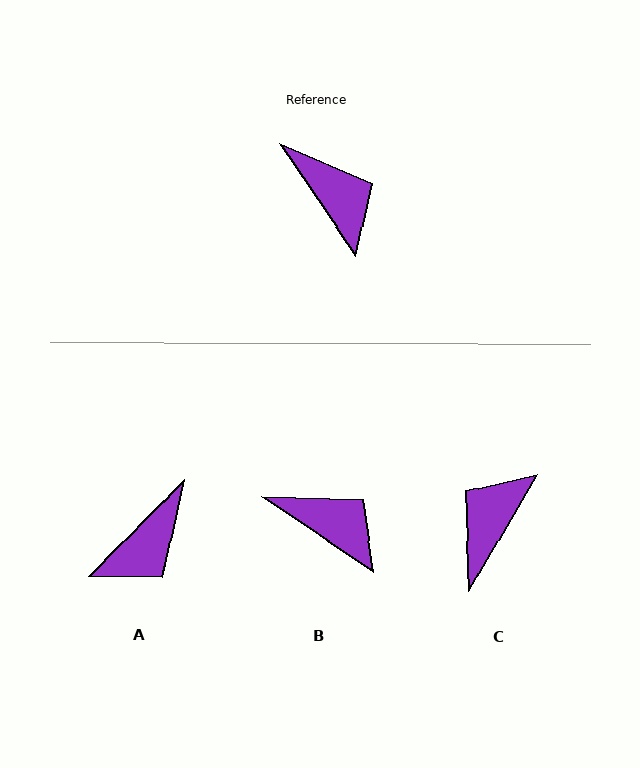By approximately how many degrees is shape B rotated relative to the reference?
Approximately 22 degrees counter-clockwise.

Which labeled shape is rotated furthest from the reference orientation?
C, about 116 degrees away.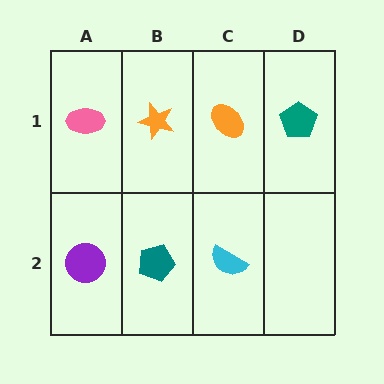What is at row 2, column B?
A teal pentagon.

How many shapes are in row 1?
4 shapes.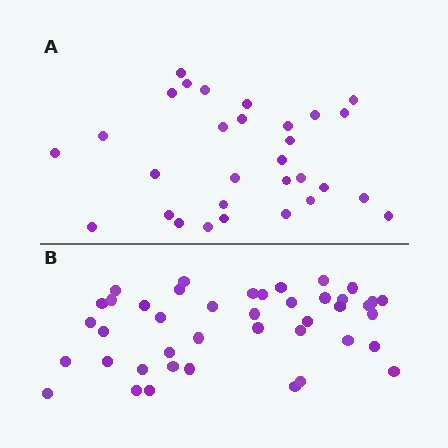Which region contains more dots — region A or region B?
Region B (the bottom region) has more dots.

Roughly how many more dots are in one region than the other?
Region B has roughly 12 or so more dots than region A.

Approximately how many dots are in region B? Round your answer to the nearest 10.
About 40 dots. (The exact count is 42, which rounds to 40.)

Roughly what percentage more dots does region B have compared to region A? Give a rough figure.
About 40% more.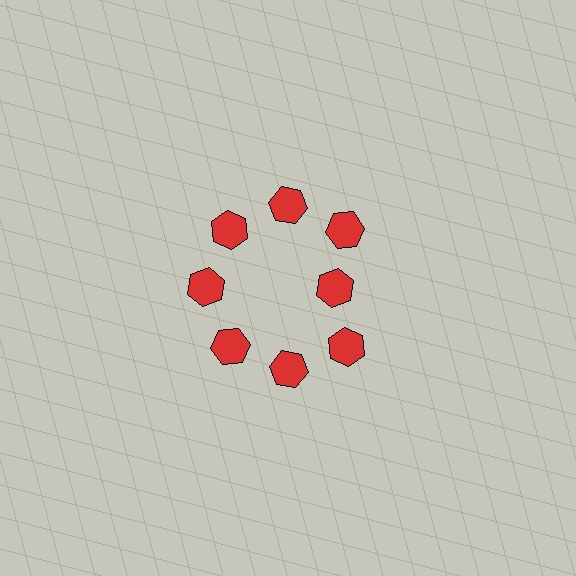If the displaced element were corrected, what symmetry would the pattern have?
It would have 8-fold rotational symmetry — the pattern would map onto itself every 45 degrees.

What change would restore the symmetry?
The symmetry would be restored by moving it outward, back onto the ring so that all 8 hexagons sit at equal angles and equal distance from the center.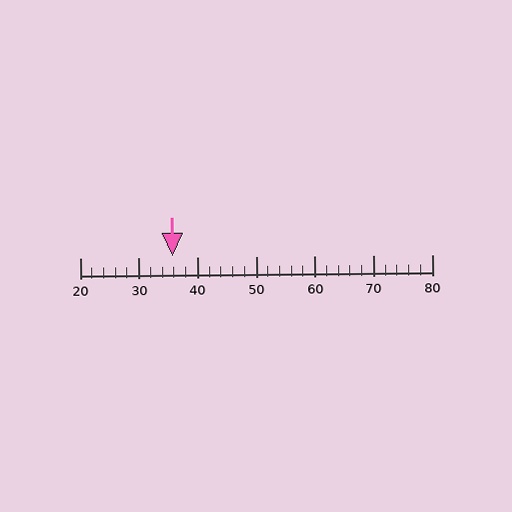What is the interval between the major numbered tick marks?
The major tick marks are spaced 10 units apart.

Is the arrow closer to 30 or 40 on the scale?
The arrow is closer to 40.